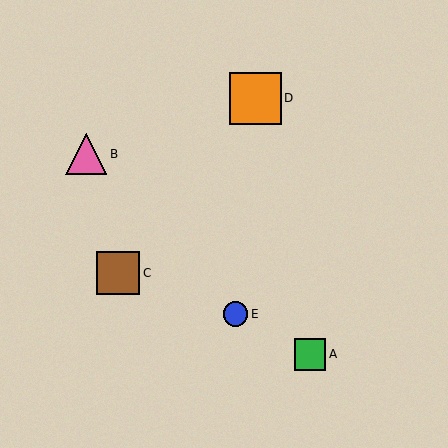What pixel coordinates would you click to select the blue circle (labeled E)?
Click at (236, 314) to select the blue circle E.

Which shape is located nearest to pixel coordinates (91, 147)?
The pink triangle (labeled B) at (86, 154) is nearest to that location.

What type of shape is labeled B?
Shape B is a pink triangle.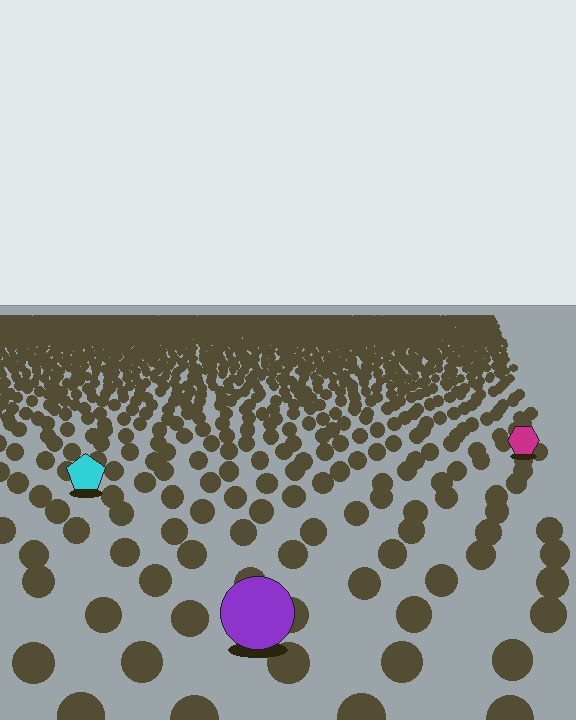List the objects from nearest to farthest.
From nearest to farthest: the purple circle, the cyan pentagon, the magenta hexagon.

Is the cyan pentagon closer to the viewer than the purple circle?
No. The purple circle is closer — you can tell from the texture gradient: the ground texture is coarser near it.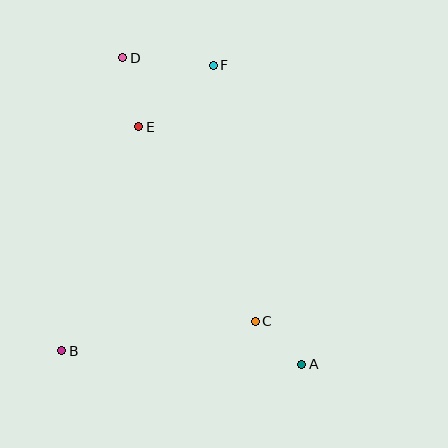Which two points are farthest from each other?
Points A and D are farthest from each other.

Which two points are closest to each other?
Points A and C are closest to each other.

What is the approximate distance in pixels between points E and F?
The distance between E and F is approximately 97 pixels.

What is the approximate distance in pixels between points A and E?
The distance between A and E is approximately 288 pixels.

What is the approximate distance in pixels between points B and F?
The distance between B and F is approximately 323 pixels.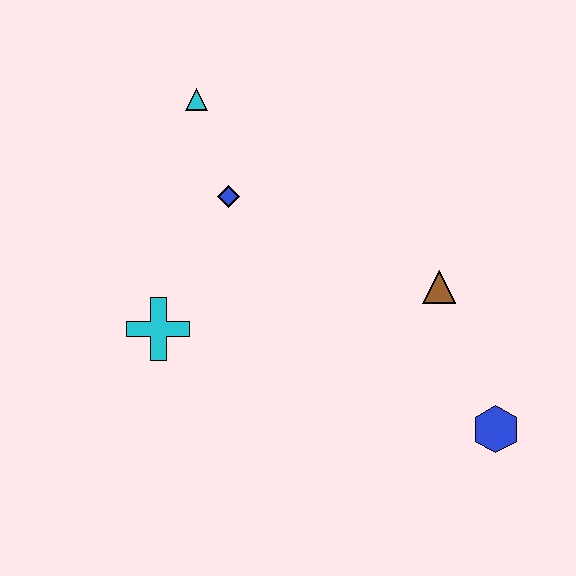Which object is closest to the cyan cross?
The blue diamond is closest to the cyan cross.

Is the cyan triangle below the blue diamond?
No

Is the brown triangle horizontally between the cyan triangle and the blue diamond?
No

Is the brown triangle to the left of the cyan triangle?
No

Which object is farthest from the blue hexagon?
The cyan triangle is farthest from the blue hexagon.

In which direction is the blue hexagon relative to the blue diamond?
The blue hexagon is to the right of the blue diamond.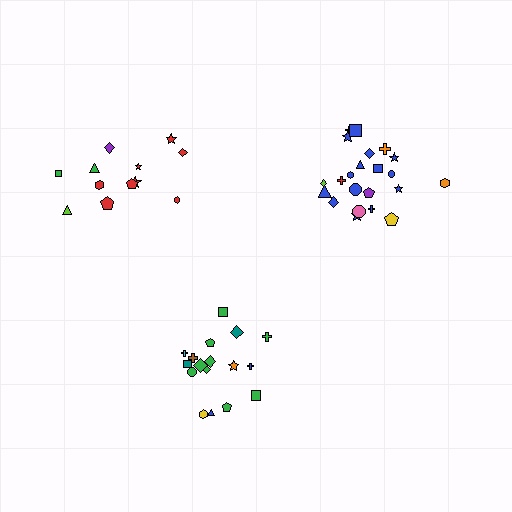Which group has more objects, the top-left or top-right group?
The top-right group.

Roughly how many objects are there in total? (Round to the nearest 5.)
Roughly 50 objects in total.